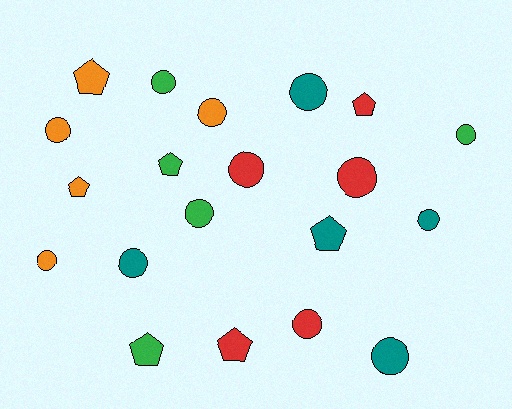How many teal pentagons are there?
There is 1 teal pentagon.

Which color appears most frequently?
Red, with 5 objects.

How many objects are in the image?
There are 20 objects.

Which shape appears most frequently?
Circle, with 13 objects.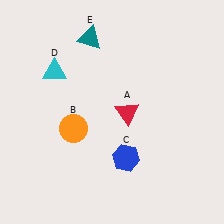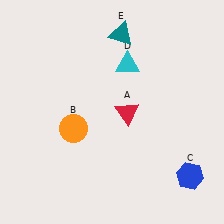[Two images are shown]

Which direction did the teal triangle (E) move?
The teal triangle (E) moved right.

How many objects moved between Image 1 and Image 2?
3 objects moved between the two images.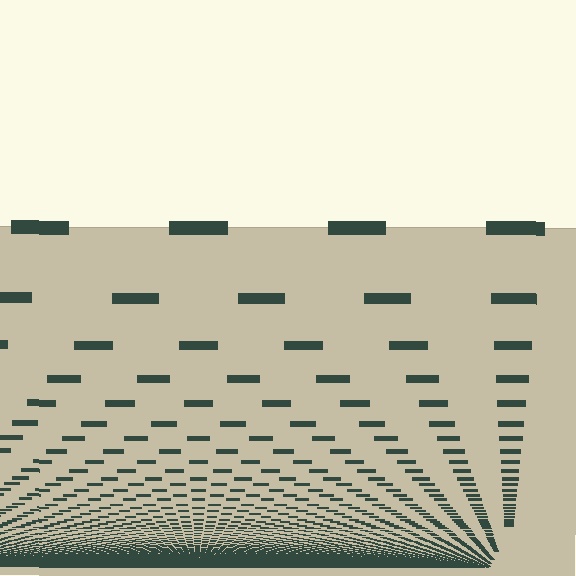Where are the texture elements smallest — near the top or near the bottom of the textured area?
Near the bottom.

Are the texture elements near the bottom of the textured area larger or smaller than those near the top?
Smaller. The gradient is inverted — elements near the bottom are smaller and denser.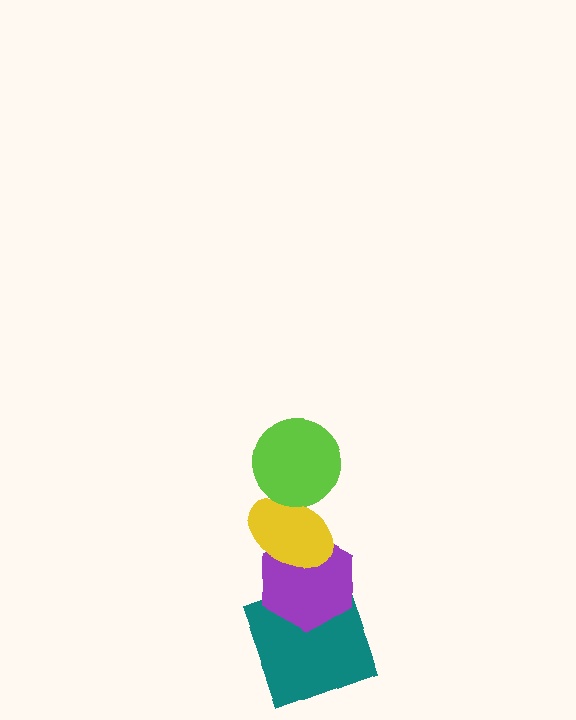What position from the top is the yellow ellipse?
The yellow ellipse is 2nd from the top.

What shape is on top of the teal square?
The purple hexagon is on top of the teal square.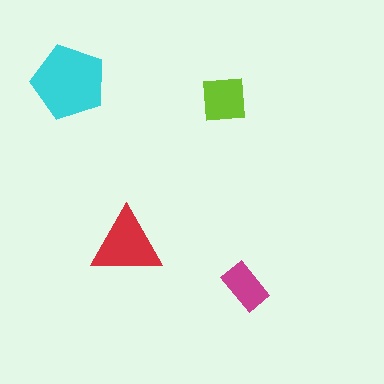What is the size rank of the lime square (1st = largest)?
3rd.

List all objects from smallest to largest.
The magenta rectangle, the lime square, the red triangle, the cyan pentagon.